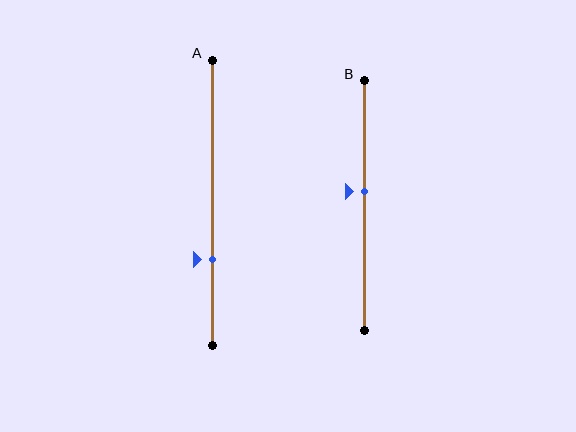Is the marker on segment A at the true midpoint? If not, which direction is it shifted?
No, the marker on segment A is shifted downward by about 20% of the segment length.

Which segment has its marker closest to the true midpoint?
Segment B has its marker closest to the true midpoint.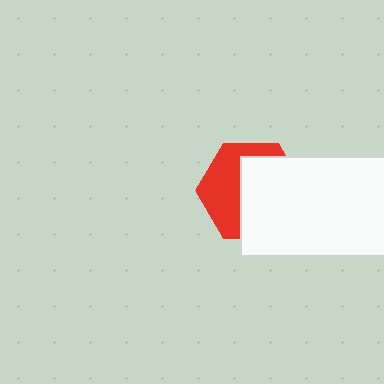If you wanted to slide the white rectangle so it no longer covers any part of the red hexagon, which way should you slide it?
Slide it right — that is the most direct way to separate the two shapes.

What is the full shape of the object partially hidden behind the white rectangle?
The partially hidden object is a red hexagon.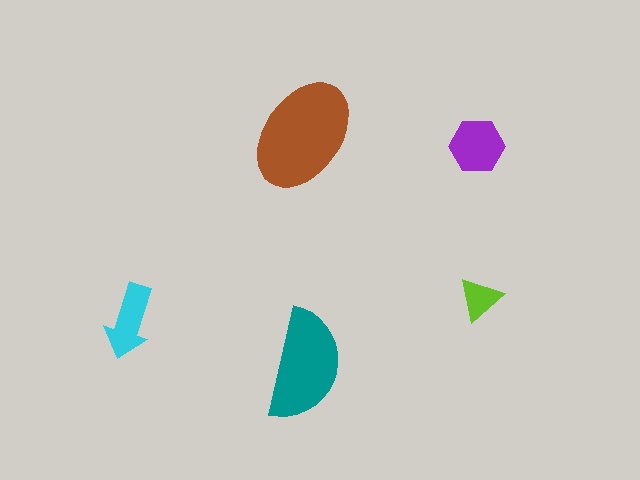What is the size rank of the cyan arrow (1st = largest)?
4th.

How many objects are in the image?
There are 5 objects in the image.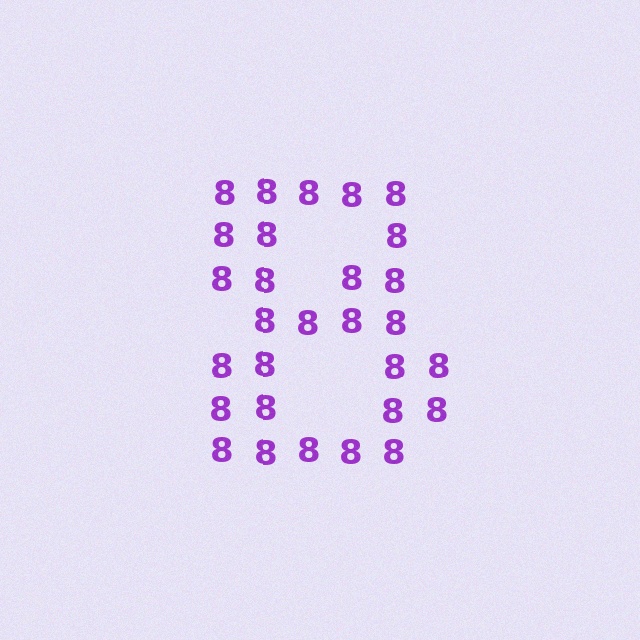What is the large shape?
The large shape is the digit 8.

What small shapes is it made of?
It is made of small digit 8's.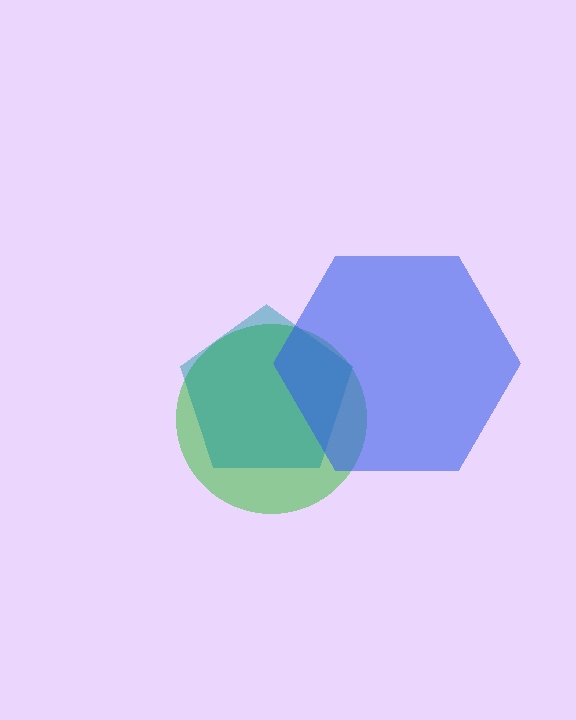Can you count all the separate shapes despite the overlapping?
Yes, there are 3 separate shapes.